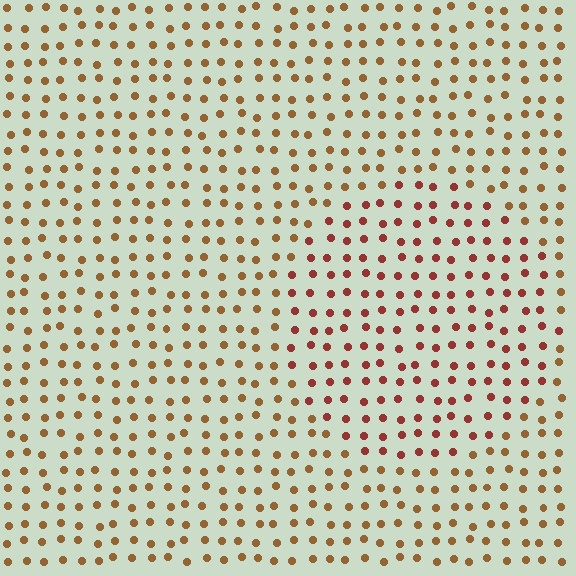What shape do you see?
I see a circle.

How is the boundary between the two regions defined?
The boundary is defined purely by a slight shift in hue (about 30 degrees). Spacing, size, and orientation are identical on both sides.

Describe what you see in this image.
The image is filled with small brown elements in a uniform arrangement. A circle-shaped region is visible where the elements are tinted to a slightly different hue, forming a subtle color boundary.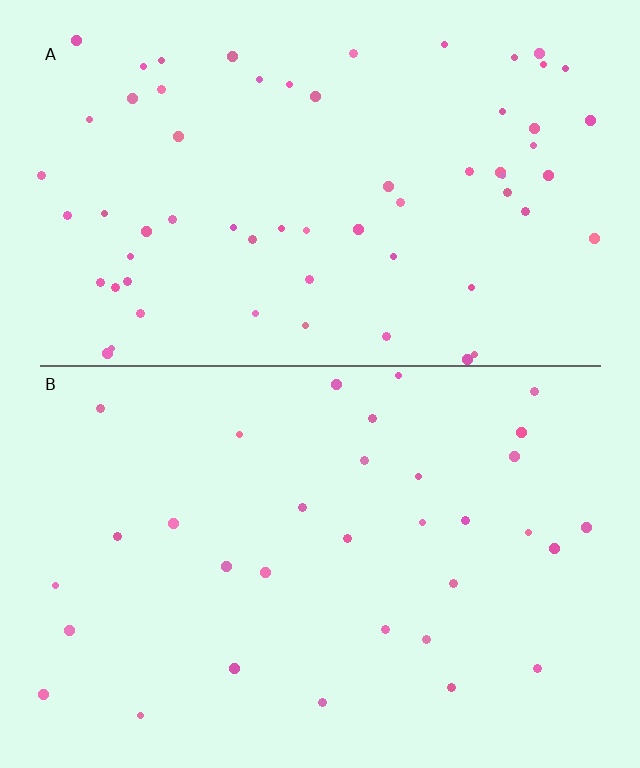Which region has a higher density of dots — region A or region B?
A (the top).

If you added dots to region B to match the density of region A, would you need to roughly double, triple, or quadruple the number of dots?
Approximately double.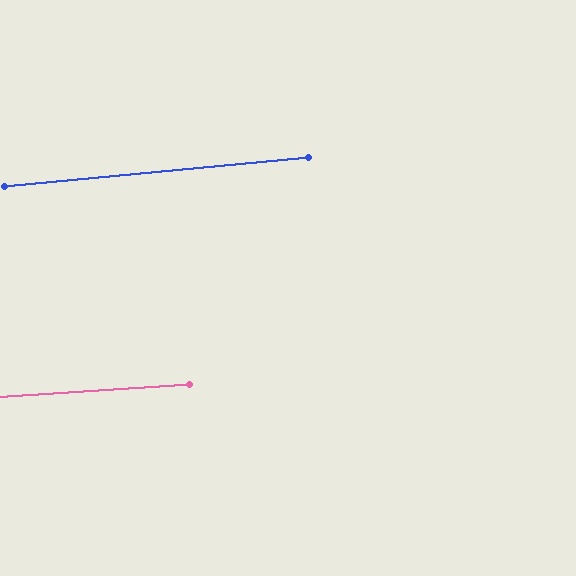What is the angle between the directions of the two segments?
Approximately 2 degrees.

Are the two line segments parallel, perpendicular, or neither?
Parallel — their directions differ by only 1.6°.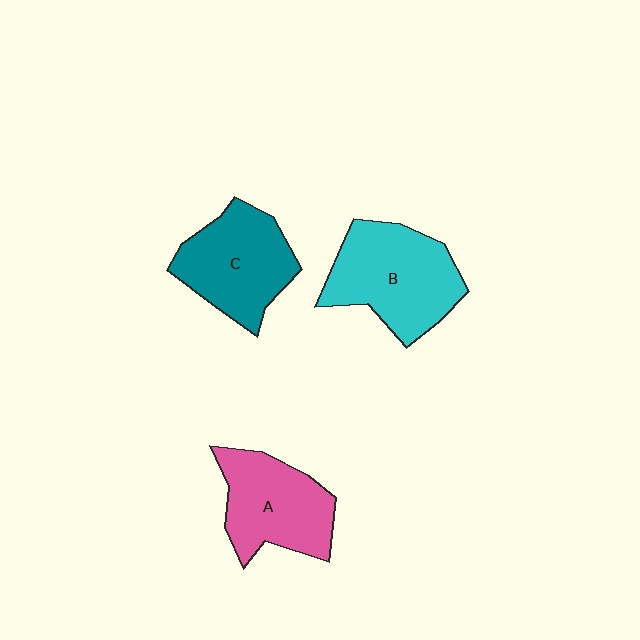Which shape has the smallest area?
Shape A (pink).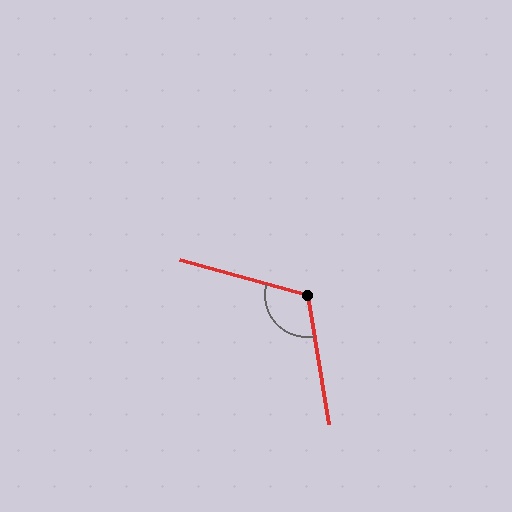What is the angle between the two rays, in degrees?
Approximately 115 degrees.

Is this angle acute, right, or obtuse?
It is obtuse.